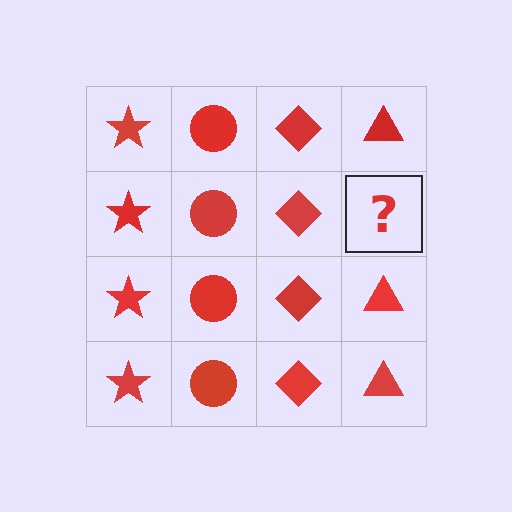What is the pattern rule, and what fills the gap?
The rule is that each column has a consistent shape. The gap should be filled with a red triangle.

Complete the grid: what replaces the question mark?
The question mark should be replaced with a red triangle.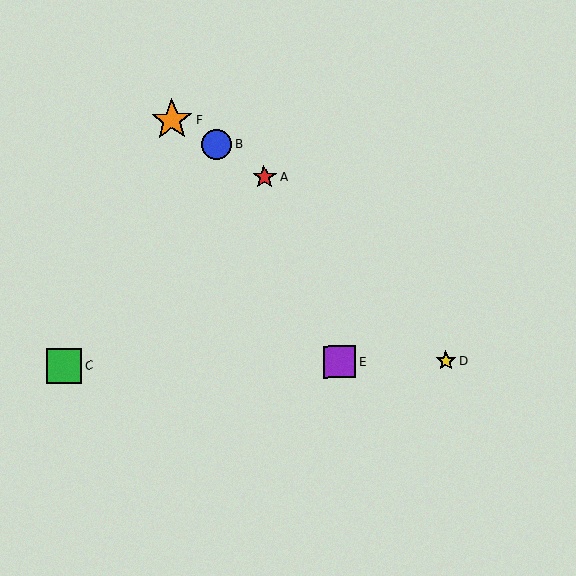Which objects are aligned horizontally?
Objects C, D, E are aligned horizontally.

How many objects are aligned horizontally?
3 objects (C, D, E) are aligned horizontally.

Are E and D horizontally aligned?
Yes, both are at y≈362.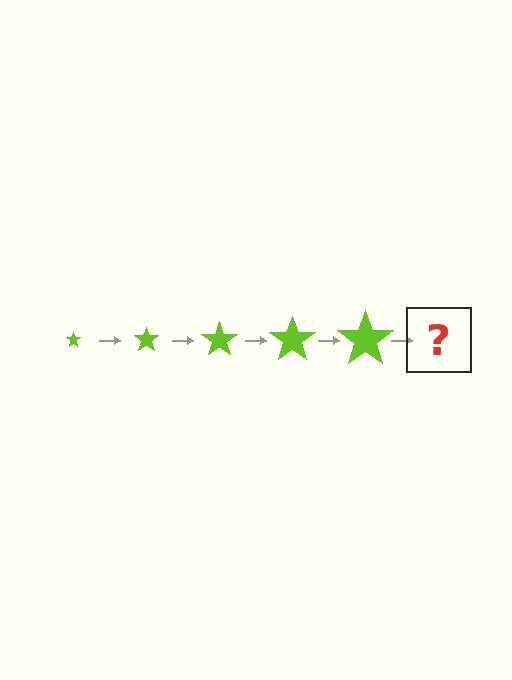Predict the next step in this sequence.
The next step is a lime star, larger than the previous one.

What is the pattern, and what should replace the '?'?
The pattern is that the star gets progressively larger each step. The '?' should be a lime star, larger than the previous one.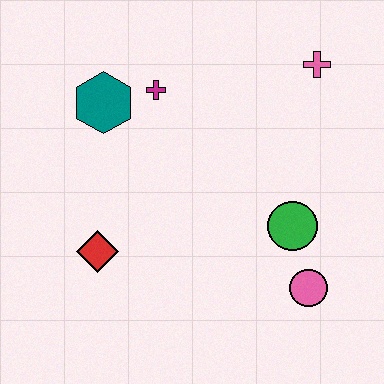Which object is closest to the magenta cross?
The teal hexagon is closest to the magenta cross.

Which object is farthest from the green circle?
The teal hexagon is farthest from the green circle.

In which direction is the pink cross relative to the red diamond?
The pink cross is to the right of the red diamond.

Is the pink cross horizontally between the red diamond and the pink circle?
No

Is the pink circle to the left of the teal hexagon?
No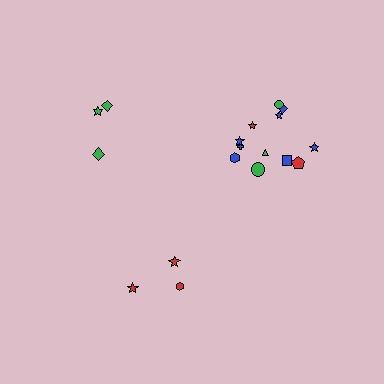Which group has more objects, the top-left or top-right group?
The top-right group.